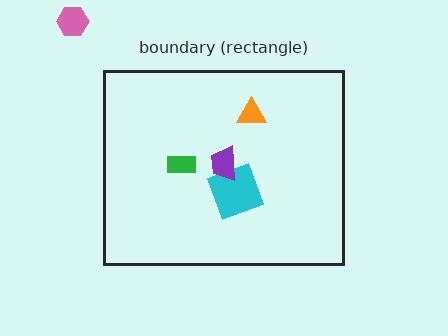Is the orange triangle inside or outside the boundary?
Inside.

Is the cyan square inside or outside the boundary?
Inside.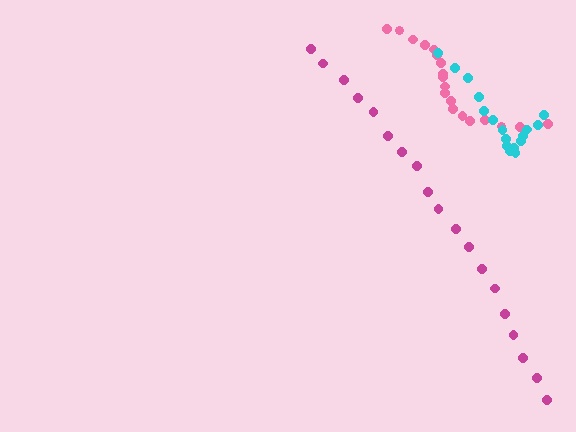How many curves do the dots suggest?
There are 3 distinct paths.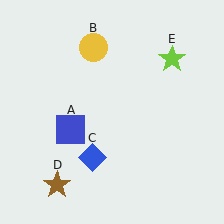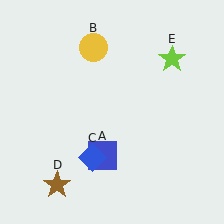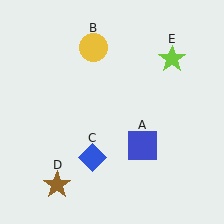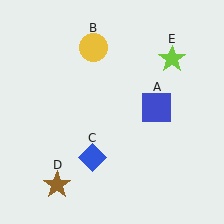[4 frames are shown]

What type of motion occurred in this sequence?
The blue square (object A) rotated counterclockwise around the center of the scene.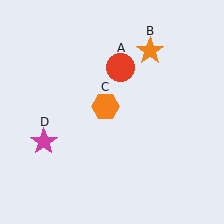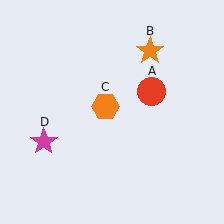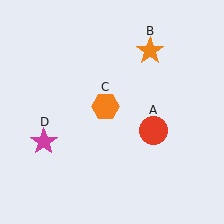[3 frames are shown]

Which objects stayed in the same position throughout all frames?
Orange star (object B) and orange hexagon (object C) and magenta star (object D) remained stationary.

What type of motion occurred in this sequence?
The red circle (object A) rotated clockwise around the center of the scene.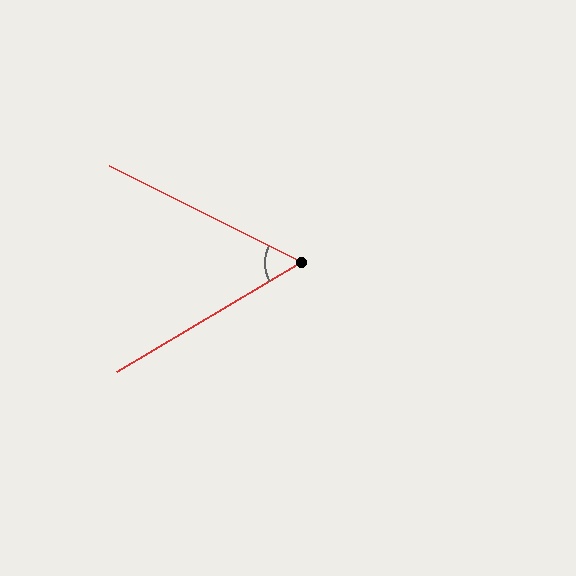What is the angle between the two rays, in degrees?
Approximately 57 degrees.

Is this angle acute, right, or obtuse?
It is acute.